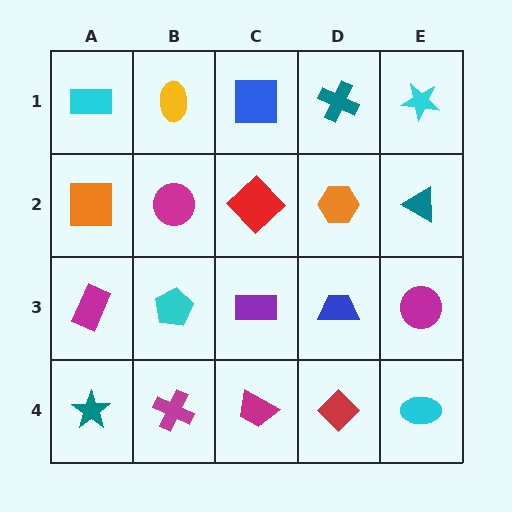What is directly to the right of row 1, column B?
A blue square.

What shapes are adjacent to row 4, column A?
A magenta rectangle (row 3, column A), a magenta cross (row 4, column B).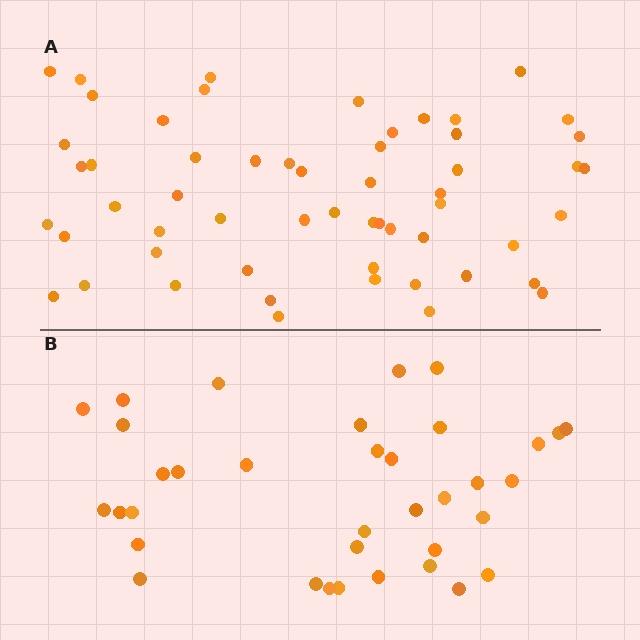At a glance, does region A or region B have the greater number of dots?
Region A (the top region) has more dots.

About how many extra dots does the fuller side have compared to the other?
Region A has approximately 20 more dots than region B.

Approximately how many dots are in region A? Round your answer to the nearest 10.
About 60 dots. (The exact count is 56, which rounds to 60.)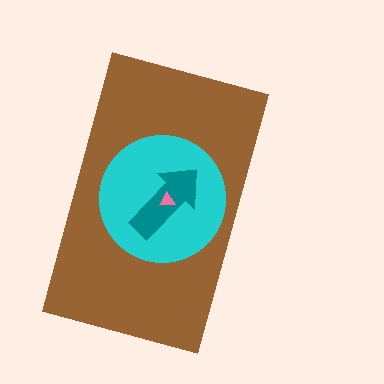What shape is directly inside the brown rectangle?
The cyan circle.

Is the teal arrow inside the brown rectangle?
Yes.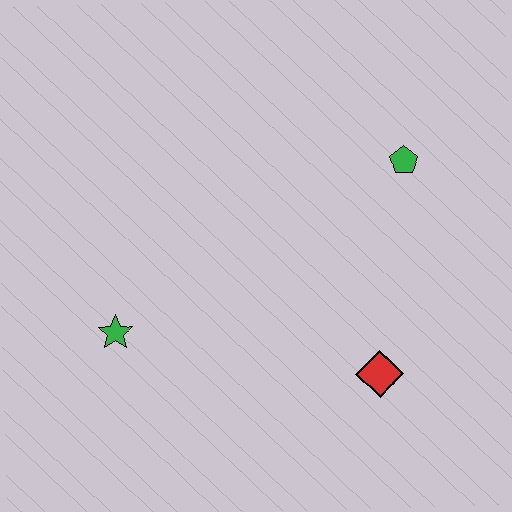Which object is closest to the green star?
The red diamond is closest to the green star.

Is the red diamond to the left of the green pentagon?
Yes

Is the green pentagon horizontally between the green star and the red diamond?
No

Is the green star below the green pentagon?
Yes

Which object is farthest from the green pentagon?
The green star is farthest from the green pentagon.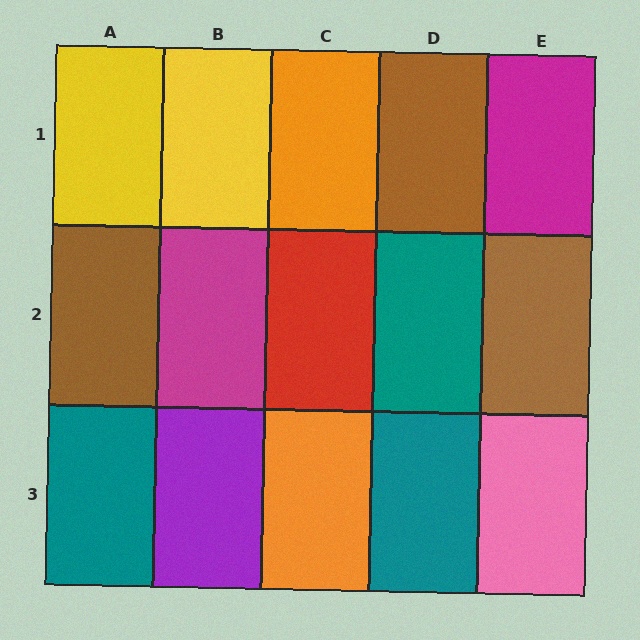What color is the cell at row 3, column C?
Orange.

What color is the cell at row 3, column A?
Teal.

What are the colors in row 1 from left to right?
Yellow, yellow, orange, brown, magenta.